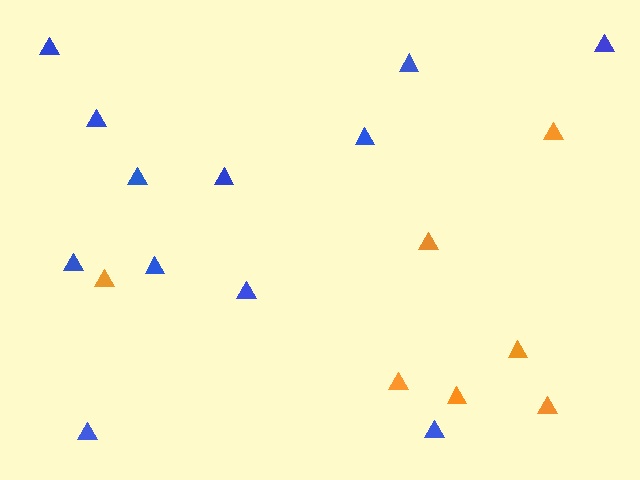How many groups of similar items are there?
There are 2 groups: one group of blue triangles (12) and one group of orange triangles (7).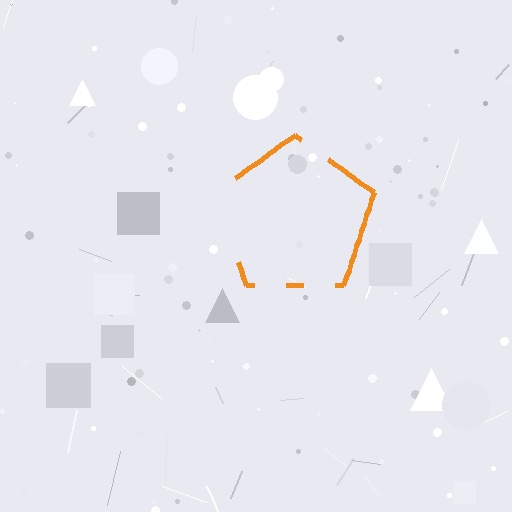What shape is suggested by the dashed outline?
The dashed outline suggests a pentagon.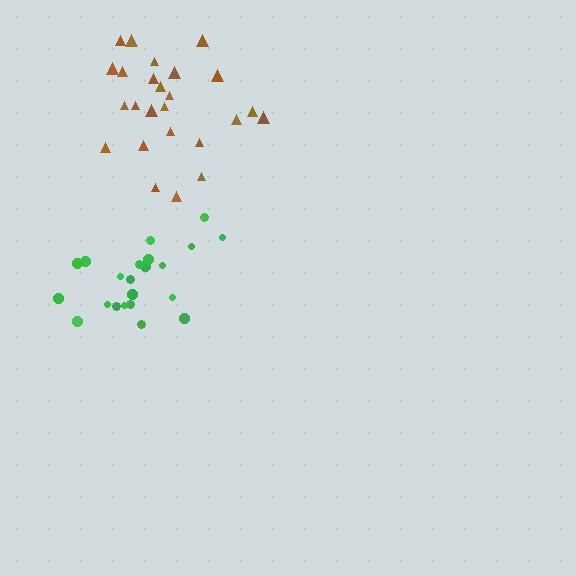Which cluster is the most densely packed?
Green.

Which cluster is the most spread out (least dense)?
Brown.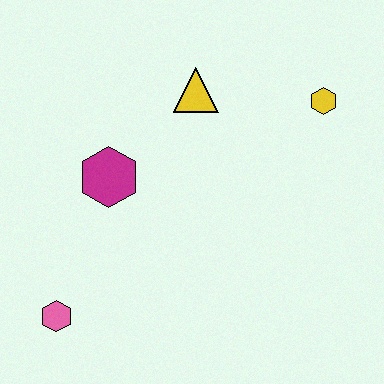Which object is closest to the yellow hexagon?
The yellow triangle is closest to the yellow hexagon.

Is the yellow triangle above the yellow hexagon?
Yes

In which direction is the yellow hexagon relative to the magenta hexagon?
The yellow hexagon is to the right of the magenta hexagon.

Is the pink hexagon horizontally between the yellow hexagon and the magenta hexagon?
No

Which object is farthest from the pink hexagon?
The yellow hexagon is farthest from the pink hexagon.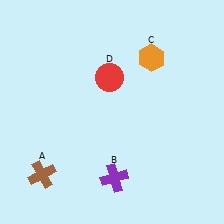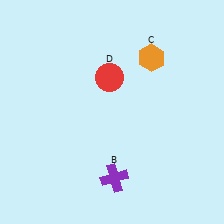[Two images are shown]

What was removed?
The brown cross (A) was removed in Image 2.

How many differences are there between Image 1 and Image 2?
There is 1 difference between the two images.